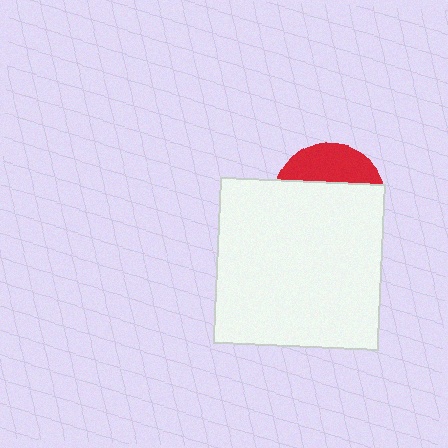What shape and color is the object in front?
The object in front is a white square.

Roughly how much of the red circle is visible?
A small part of it is visible (roughly 32%).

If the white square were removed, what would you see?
You would see the complete red circle.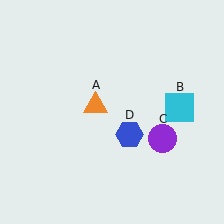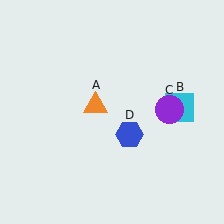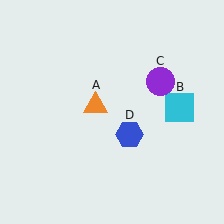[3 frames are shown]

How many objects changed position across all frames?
1 object changed position: purple circle (object C).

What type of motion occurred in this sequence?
The purple circle (object C) rotated counterclockwise around the center of the scene.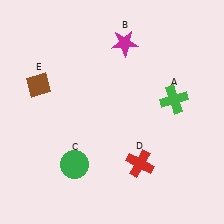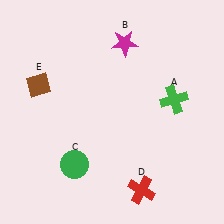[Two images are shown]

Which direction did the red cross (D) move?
The red cross (D) moved down.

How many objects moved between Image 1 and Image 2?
1 object moved between the two images.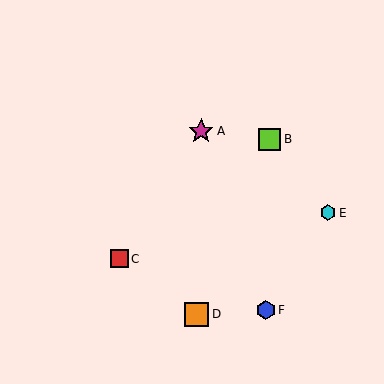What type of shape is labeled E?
Shape E is a cyan hexagon.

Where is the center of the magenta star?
The center of the magenta star is at (201, 131).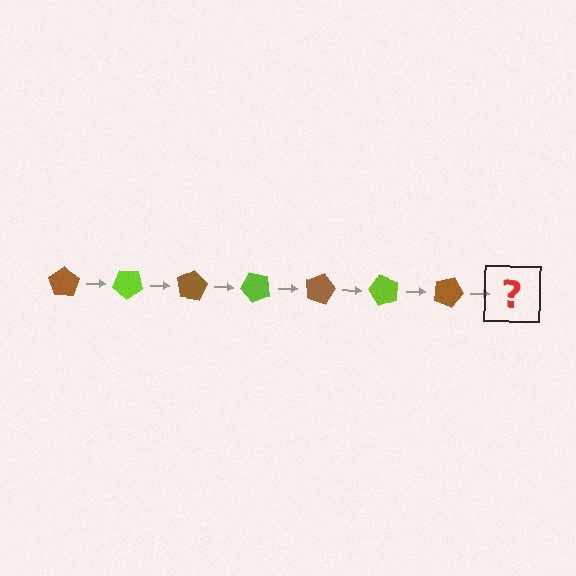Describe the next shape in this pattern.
It should be a lime pentagon, rotated 280 degrees from the start.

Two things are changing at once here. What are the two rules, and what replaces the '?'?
The two rules are that it rotates 40 degrees each step and the color cycles through brown and lime. The '?' should be a lime pentagon, rotated 280 degrees from the start.